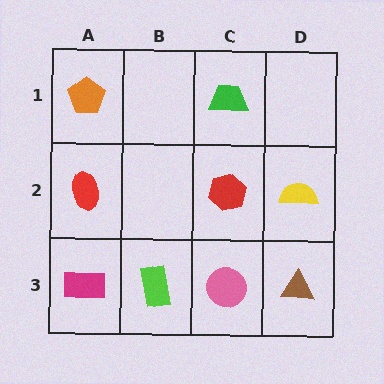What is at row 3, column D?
A brown triangle.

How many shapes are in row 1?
2 shapes.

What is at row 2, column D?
A yellow semicircle.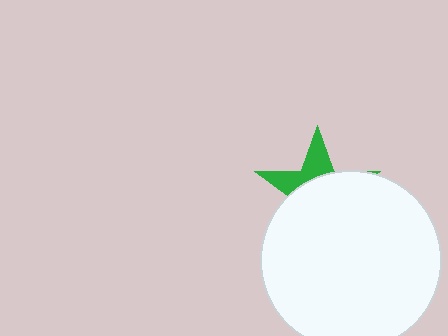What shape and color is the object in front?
The object in front is a white circle.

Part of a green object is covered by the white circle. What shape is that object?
It is a star.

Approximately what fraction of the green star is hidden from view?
Roughly 68% of the green star is hidden behind the white circle.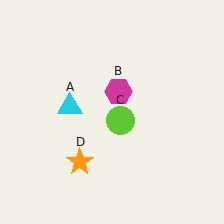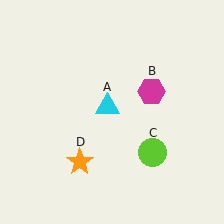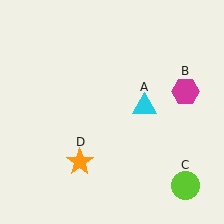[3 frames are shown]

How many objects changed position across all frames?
3 objects changed position: cyan triangle (object A), magenta hexagon (object B), lime circle (object C).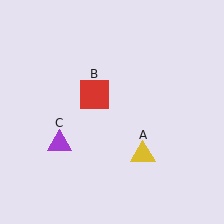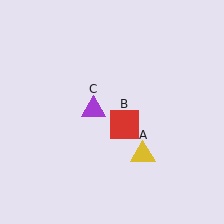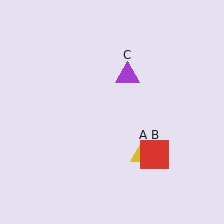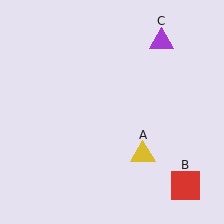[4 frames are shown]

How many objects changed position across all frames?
2 objects changed position: red square (object B), purple triangle (object C).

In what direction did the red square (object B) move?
The red square (object B) moved down and to the right.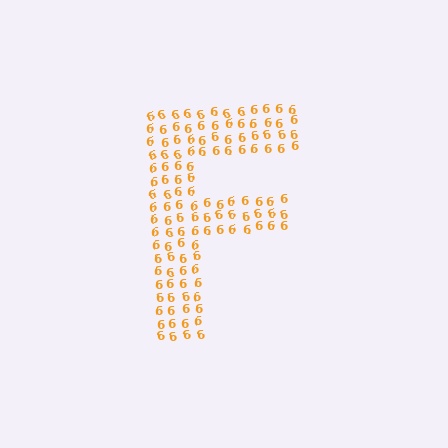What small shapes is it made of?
It is made of small digit 6's.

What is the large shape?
The large shape is the letter F.